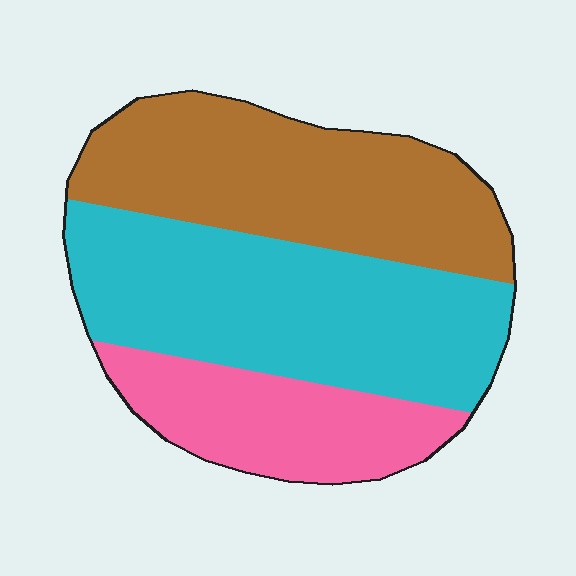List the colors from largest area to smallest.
From largest to smallest: cyan, brown, pink.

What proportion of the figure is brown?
Brown covers roughly 35% of the figure.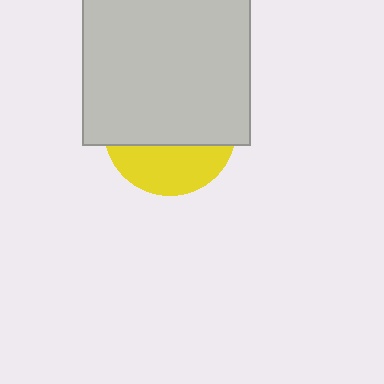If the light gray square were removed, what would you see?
You would see the complete yellow circle.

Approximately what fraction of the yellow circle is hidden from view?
Roughly 65% of the yellow circle is hidden behind the light gray square.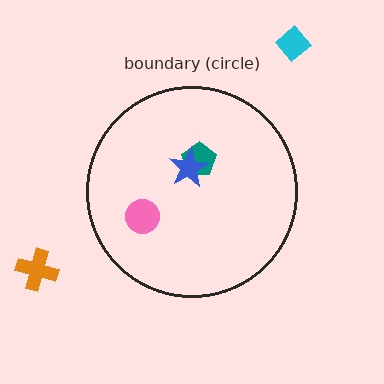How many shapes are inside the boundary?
3 inside, 2 outside.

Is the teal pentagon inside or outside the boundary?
Inside.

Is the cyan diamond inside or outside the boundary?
Outside.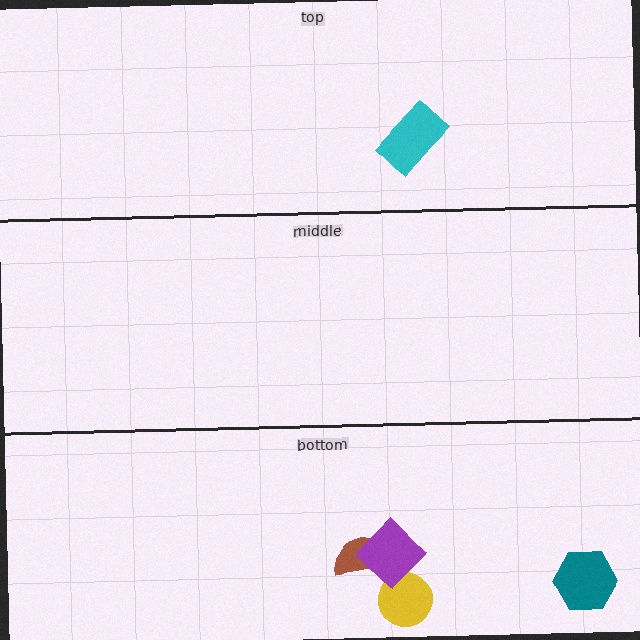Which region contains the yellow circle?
The bottom region.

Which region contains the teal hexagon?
The bottom region.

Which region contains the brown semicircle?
The bottom region.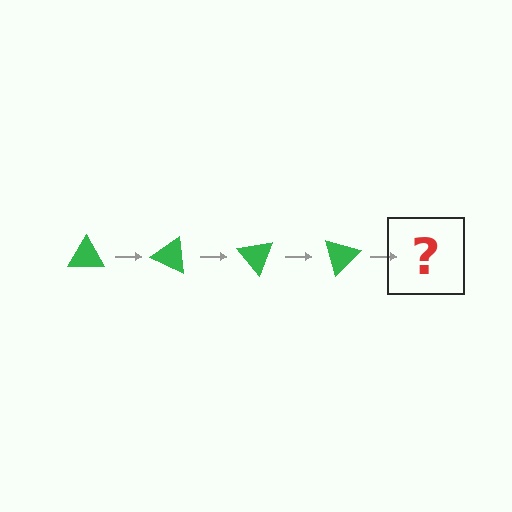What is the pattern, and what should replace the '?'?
The pattern is that the triangle rotates 25 degrees each step. The '?' should be a green triangle rotated 100 degrees.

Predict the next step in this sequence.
The next step is a green triangle rotated 100 degrees.